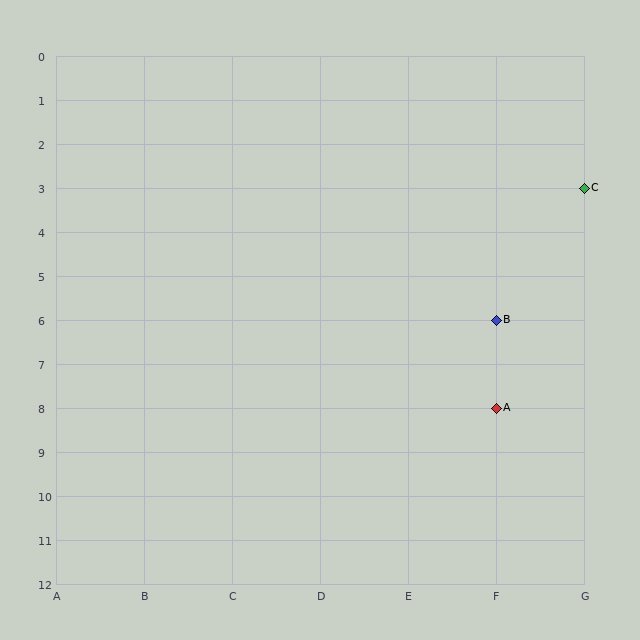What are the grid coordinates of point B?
Point B is at grid coordinates (F, 6).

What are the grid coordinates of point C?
Point C is at grid coordinates (G, 3).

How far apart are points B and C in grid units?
Points B and C are 1 column and 3 rows apart (about 3.2 grid units diagonally).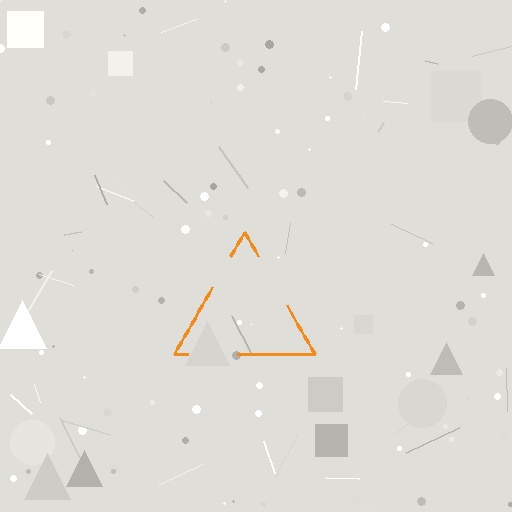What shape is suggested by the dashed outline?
The dashed outline suggests a triangle.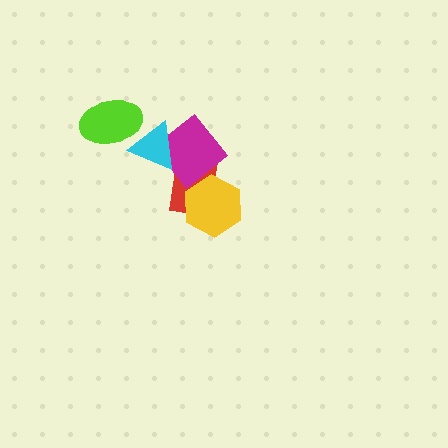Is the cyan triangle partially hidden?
Yes, it is partially covered by another shape.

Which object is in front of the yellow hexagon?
The magenta diamond is in front of the yellow hexagon.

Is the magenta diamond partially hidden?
Yes, it is partially covered by another shape.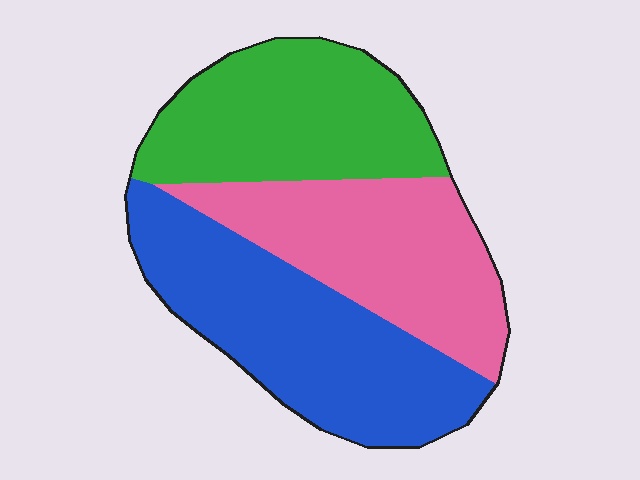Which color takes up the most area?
Blue, at roughly 40%.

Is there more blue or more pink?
Blue.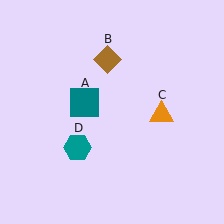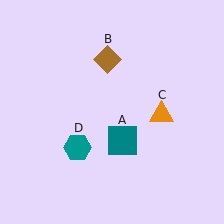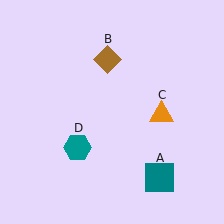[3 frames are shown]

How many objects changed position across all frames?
1 object changed position: teal square (object A).